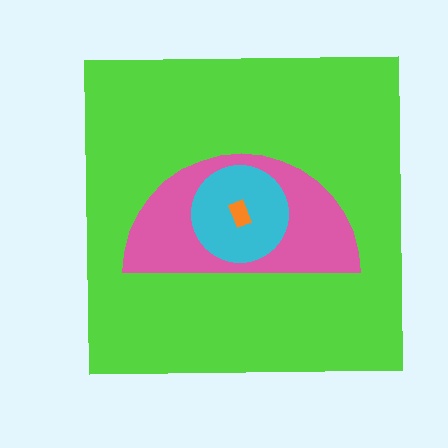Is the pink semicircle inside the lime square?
Yes.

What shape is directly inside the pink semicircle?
The cyan circle.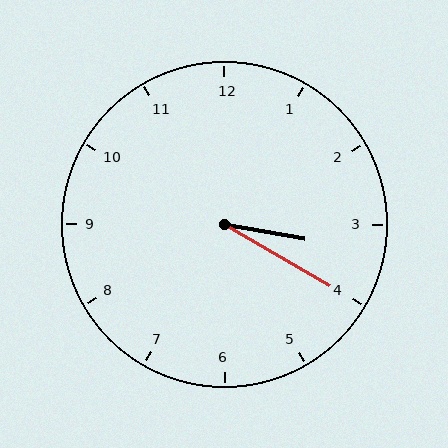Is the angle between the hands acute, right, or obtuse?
It is acute.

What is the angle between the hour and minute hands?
Approximately 20 degrees.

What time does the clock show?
3:20.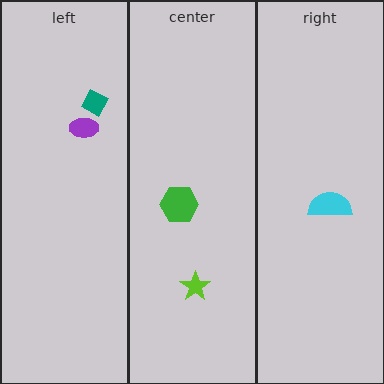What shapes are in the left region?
The teal diamond, the purple ellipse.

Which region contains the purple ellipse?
The left region.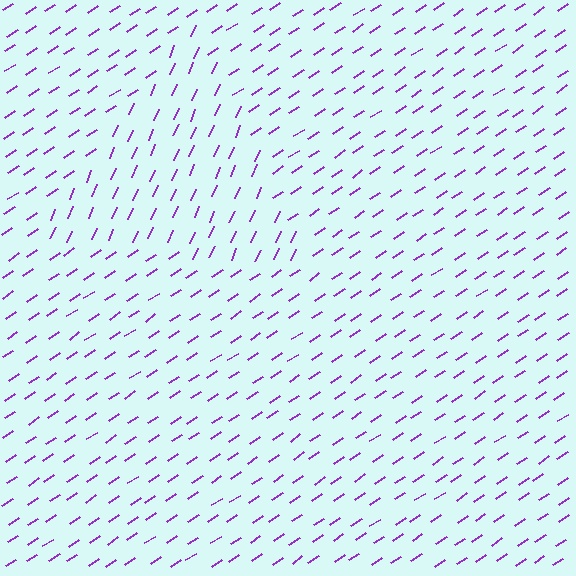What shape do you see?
I see a triangle.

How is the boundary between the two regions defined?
The boundary is defined purely by a change in line orientation (approximately 33 degrees difference). All lines are the same color and thickness.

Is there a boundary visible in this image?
Yes, there is a texture boundary formed by a change in line orientation.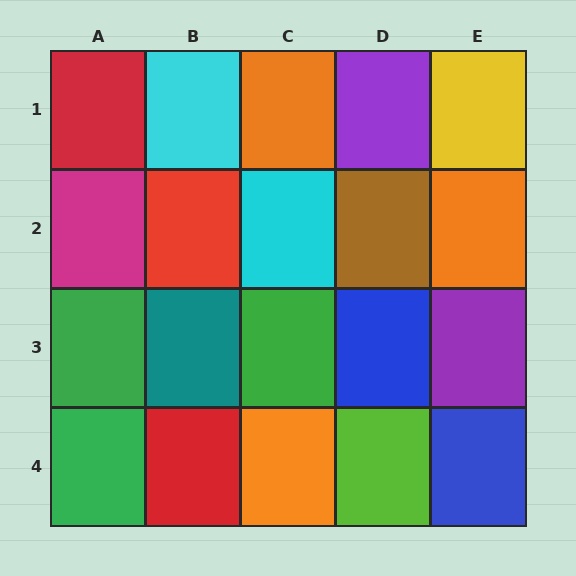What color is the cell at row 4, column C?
Orange.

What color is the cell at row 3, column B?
Teal.